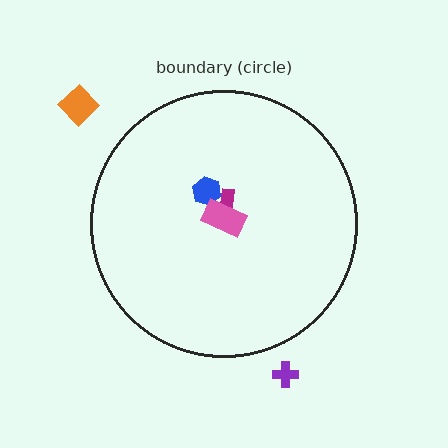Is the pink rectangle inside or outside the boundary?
Inside.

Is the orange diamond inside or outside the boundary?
Outside.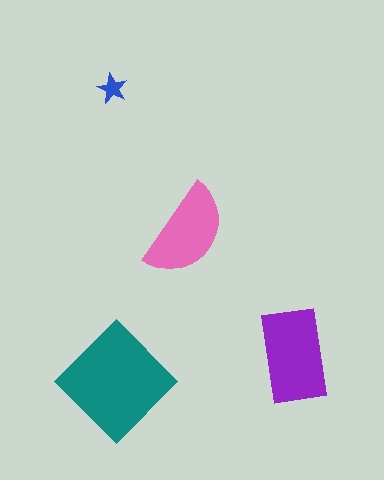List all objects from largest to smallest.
The teal diamond, the purple rectangle, the pink semicircle, the blue star.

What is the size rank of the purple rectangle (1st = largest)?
2nd.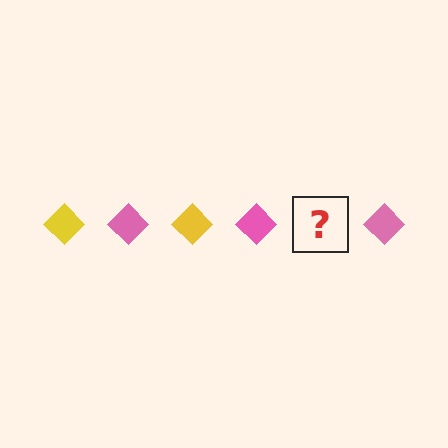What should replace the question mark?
The question mark should be replaced with a yellow diamond.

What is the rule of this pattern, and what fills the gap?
The rule is that the pattern cycles through yellow, pink diamonds. The gap should be filled with a yellow diamond.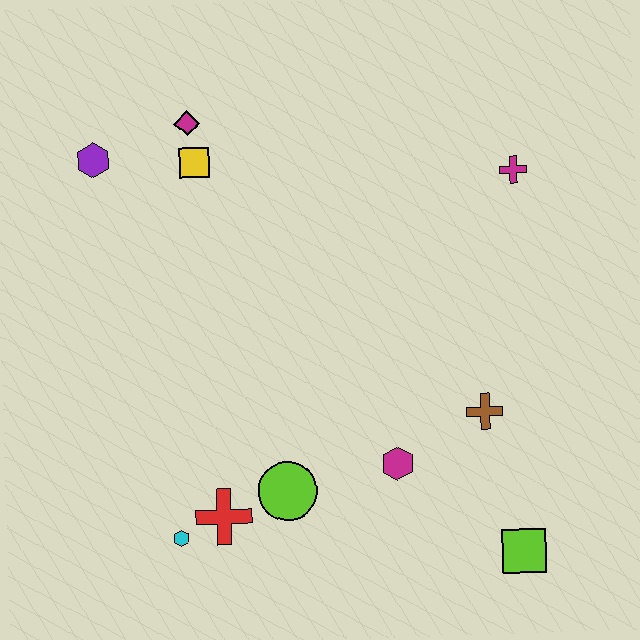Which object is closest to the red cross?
The cyan hexagon is closest to the red cross.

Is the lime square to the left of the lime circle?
No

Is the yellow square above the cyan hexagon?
Yes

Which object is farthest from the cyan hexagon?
The magenta cross is farthest from the cyan hexagon.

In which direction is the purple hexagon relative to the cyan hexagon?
The purple hexagon is above the cyan hexagon.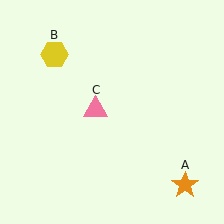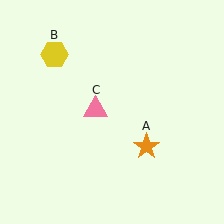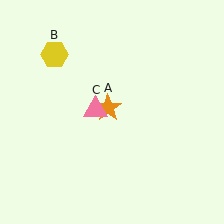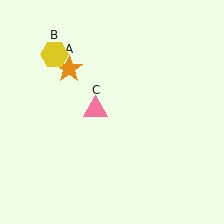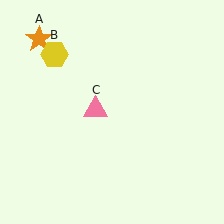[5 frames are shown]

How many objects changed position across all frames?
1 object changed position: orange star (object A).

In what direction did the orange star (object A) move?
The orange star (object A) moved up and to the left.